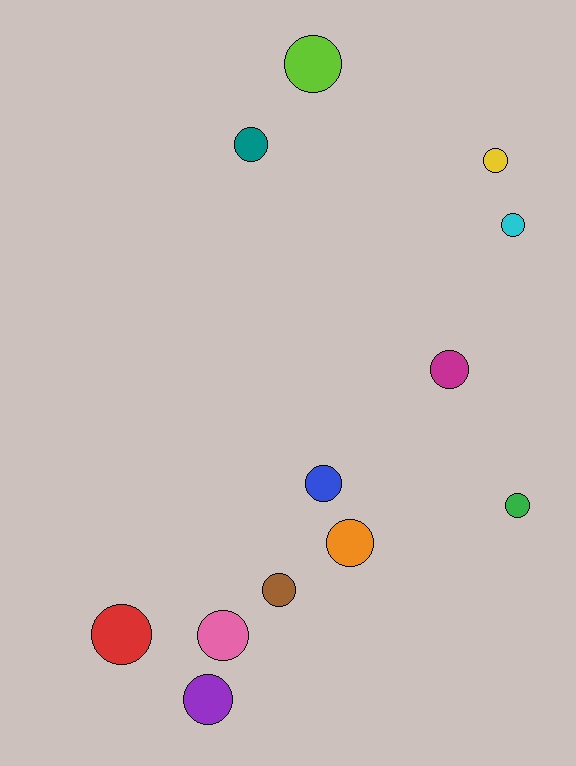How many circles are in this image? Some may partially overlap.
There are 12 circles.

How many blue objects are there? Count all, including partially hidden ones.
There is 1 blue object.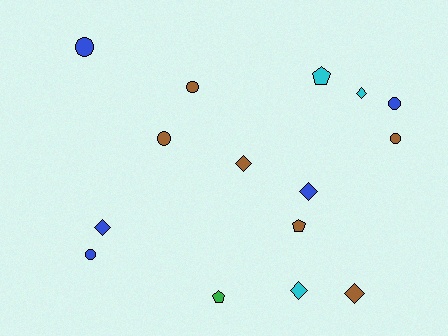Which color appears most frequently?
Brown, with 6 objects.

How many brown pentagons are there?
There is 1 brown pentagon.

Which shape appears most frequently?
Diamond, with 6 objects.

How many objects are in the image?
There are 15 objects.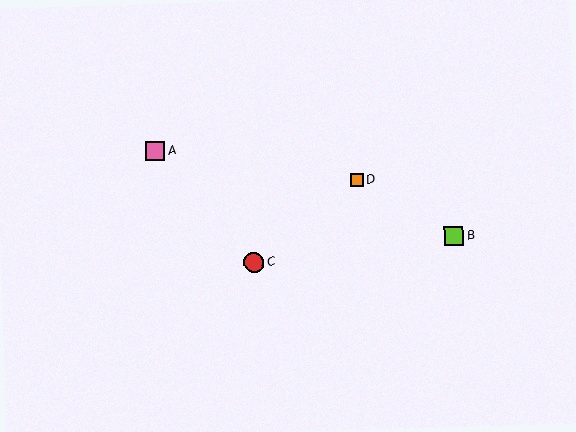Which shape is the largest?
The red circle (labeled C) is the largest.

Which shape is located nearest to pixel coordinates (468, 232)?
The lime square (labeled B) at (454, 236) is nearest to that location.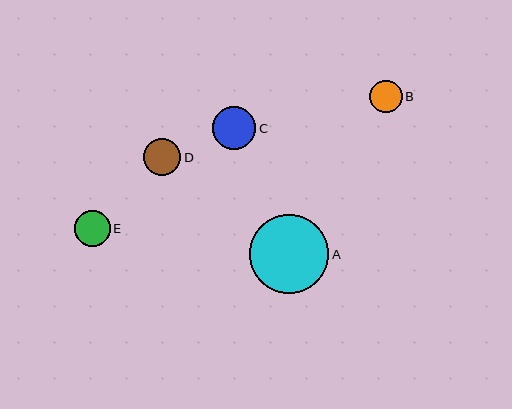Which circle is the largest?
Circle A is the largest with a size of approximately 79 pixels.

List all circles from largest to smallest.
From largest to smallest: A, C, D, E, B.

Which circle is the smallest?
Circle B is the smallest with a size of approximately 33 pixels.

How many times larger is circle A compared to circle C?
Circle A is approximately 1.8 times the size of circle C.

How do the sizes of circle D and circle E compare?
Circle D and circle E are approximately the same size.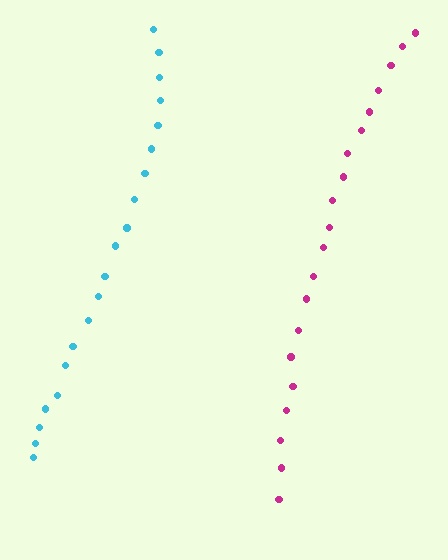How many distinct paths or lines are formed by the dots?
There are 2 distinct paths.